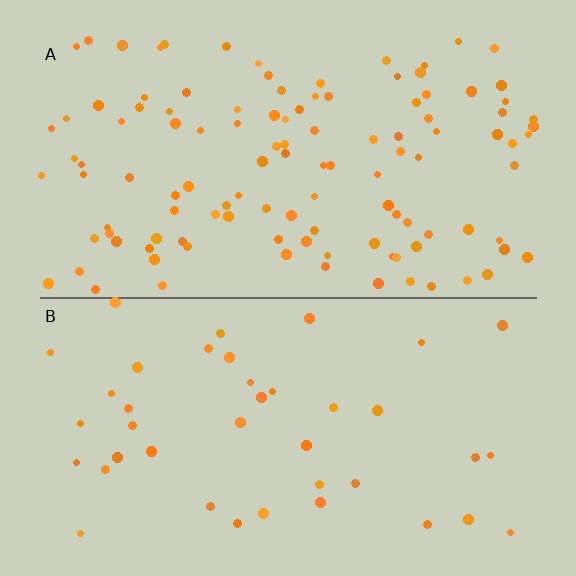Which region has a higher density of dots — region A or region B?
A (the top).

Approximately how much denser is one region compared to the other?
Approximately 2.9× — region A over region B.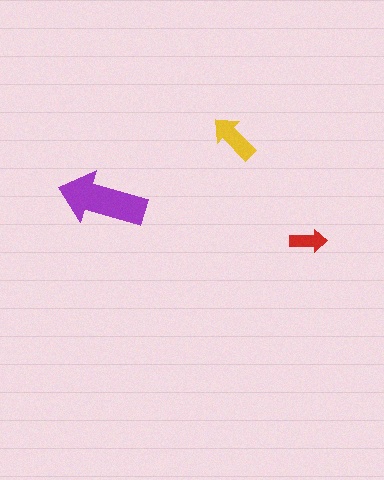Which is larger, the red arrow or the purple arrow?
The purple one.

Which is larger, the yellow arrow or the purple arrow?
The purple one.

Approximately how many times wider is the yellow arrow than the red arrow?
About 1.5 times wider.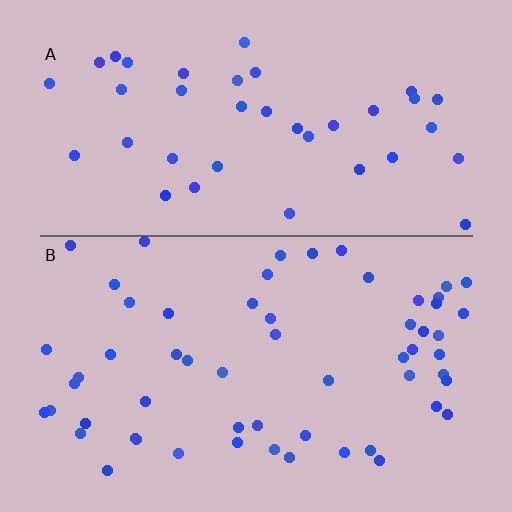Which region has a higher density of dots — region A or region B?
B (the bottom).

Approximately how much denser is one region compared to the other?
Approximately 1.5× — region B over region A.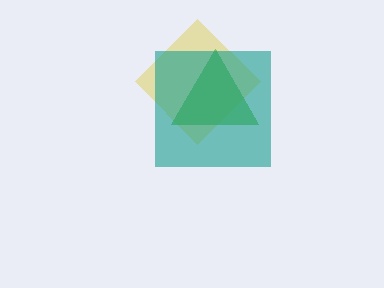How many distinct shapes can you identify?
There are 3 distinct shapes: a yellow diamond, a lime triangle, a teal square.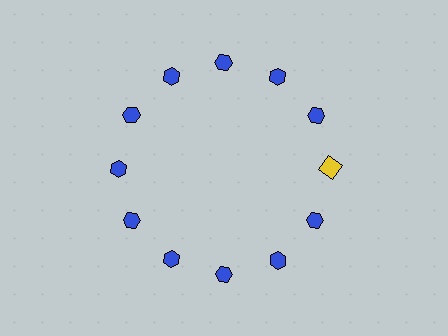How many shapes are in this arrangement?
There are 12 shapes arranged in a ring pattern.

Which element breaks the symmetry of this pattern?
The yellow square at roughly the 3 o'clock position breaks the symmetry. All other shapes are blue hexagons.